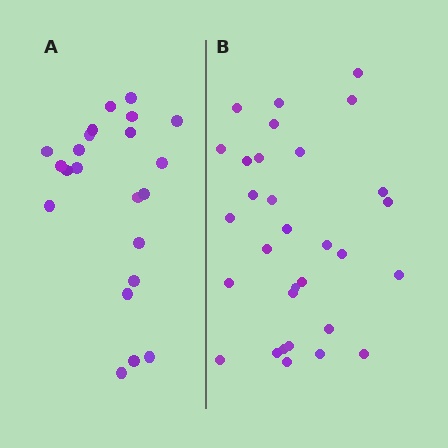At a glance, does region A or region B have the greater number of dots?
Region B (the right region) has more dots.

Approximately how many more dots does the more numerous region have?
Region B has roughly 8 or so more dots than region A.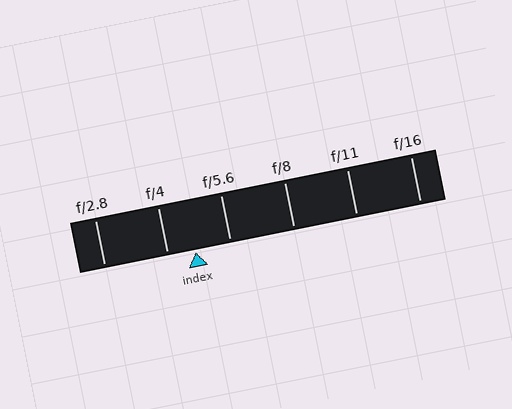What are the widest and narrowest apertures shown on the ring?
The widest aperture shown is f/2.8 and the narrowest is f/16.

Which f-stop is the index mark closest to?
The index mark is closest to f/4.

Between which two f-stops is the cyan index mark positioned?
The index mark is between f/4 and f/5.6.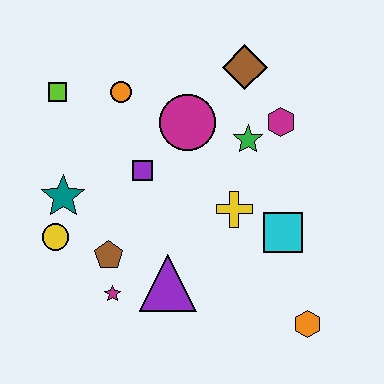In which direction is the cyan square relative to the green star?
The cyan square is below the green star.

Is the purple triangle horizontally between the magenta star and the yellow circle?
No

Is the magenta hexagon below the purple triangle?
No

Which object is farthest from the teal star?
The orange hexagon is farthest from the teal star.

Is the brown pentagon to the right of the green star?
No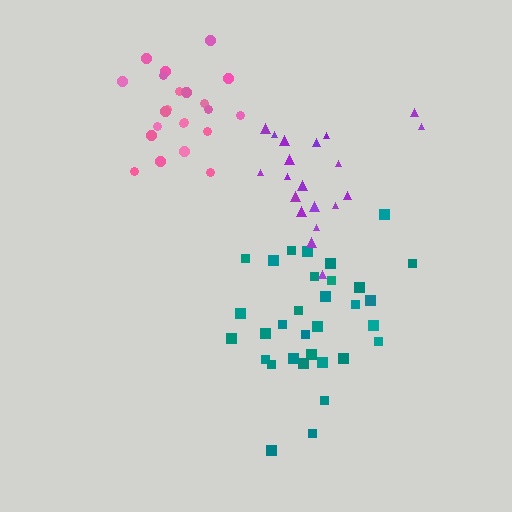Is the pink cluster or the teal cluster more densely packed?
Pink.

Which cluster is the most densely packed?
Pink.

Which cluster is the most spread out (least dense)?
Purple.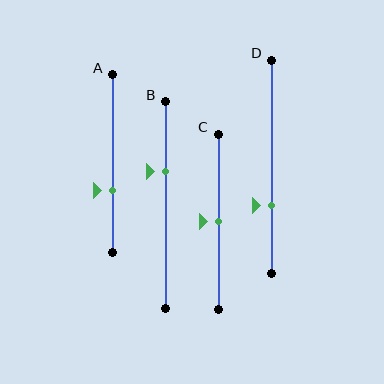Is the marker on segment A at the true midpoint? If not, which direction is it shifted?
No, the marker on segment A is shifted downward by about 15% of the segment length.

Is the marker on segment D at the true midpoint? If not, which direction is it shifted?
No, the marker on segment D is shifted downward by about 18% of the segment length.